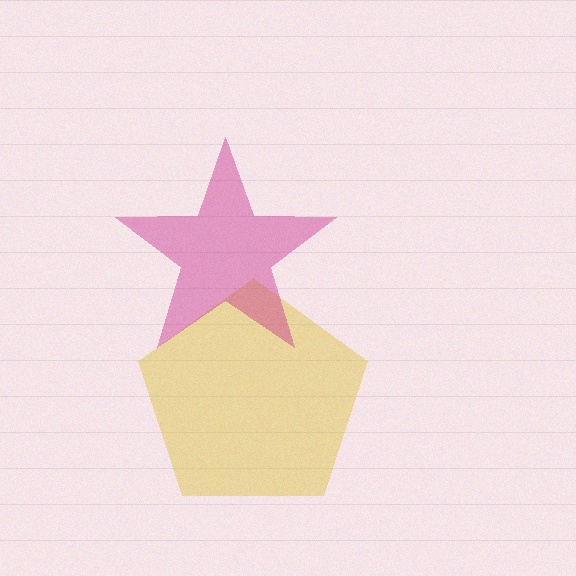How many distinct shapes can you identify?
There are 2 distinct shapes: a yellow pentagon, a magenta star.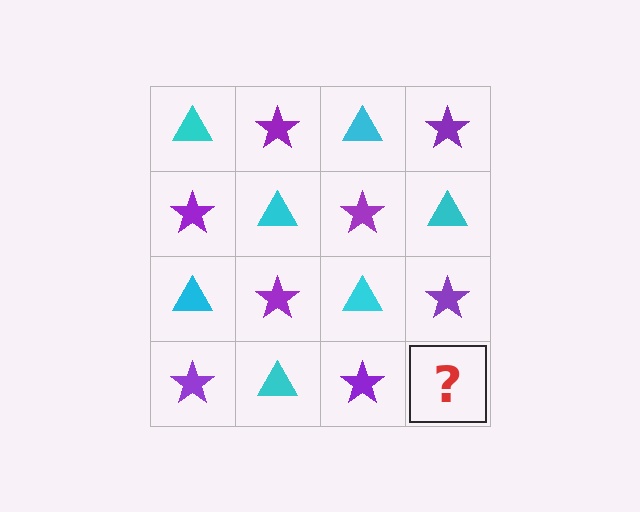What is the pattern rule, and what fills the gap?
The rule is that it alternates cyan triangle and purple star in a checkerboard pattern. The gap should be filled with a cyan triangle.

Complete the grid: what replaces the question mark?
The question mark should be replaced with a cyan triangle.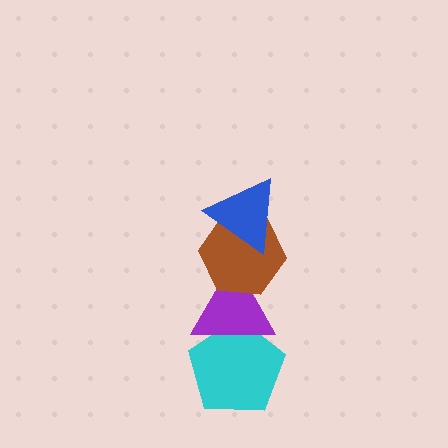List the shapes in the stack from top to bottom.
From top to bottom: the blue triangle, the brown hexagon, the purple triangle, the cyan pentagon.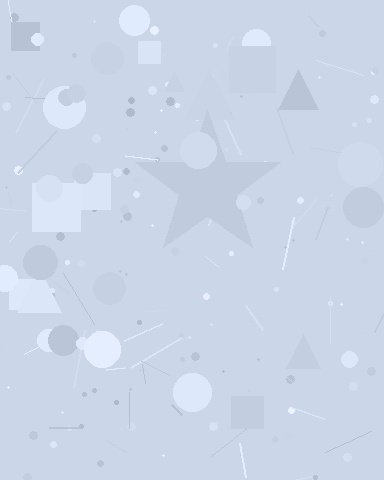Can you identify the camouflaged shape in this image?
The camouflaged shape is a star.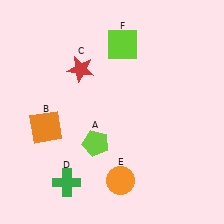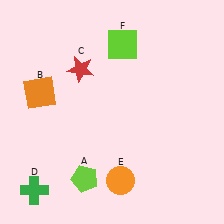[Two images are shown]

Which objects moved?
The objects that moved are: the lime pentagon (A), the orange square (B), the green cross (D).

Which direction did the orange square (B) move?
The orange square (B) moved up.